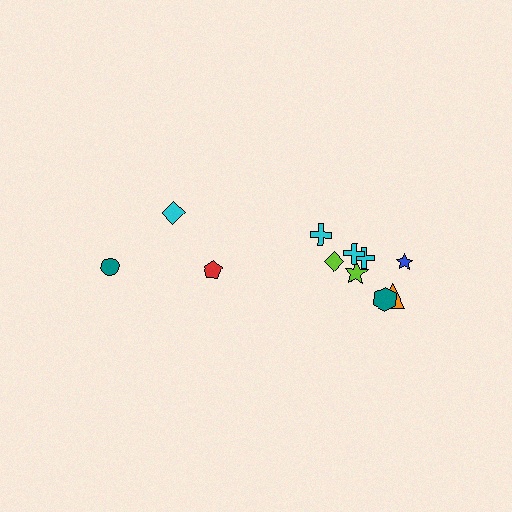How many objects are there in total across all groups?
There are 11 objects.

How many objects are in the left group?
There are 3 objects.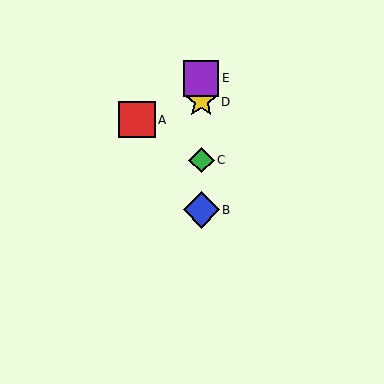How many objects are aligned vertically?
4 objects (B, C, D, E) are aligned vertically.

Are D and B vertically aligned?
Yes, both are at x≈201.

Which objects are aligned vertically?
Objects B, C, D, E are aligned vertically.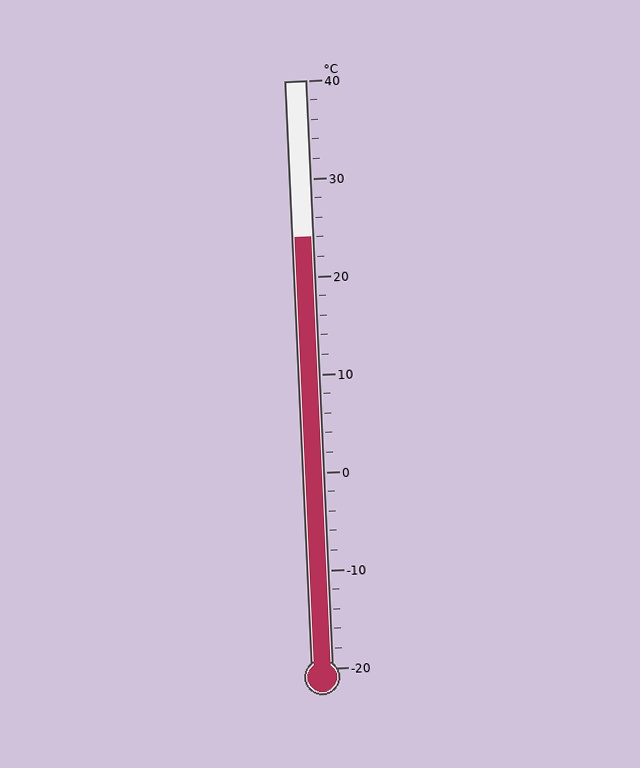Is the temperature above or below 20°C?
The temperature is above 20°C.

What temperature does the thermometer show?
The thermometer shows approximately 24°C.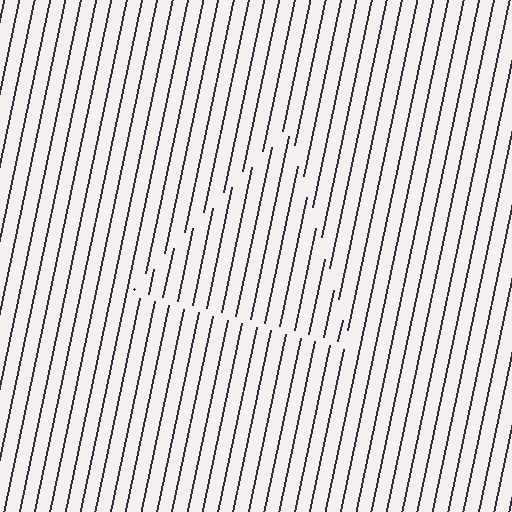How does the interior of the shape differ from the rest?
The interior of the shape contains the same grating, shifted by half a period — the contour is defined by the phase discontinuity where line-ends from the inner and outer gratings abut.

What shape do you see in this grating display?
An illusory triangle. The interior of the shape contains the same grating, shifted by half a period — the contour is defined by the phase discontinuity where line-ends from the inner and outer gratings abut.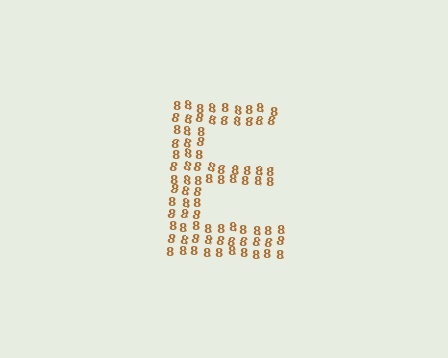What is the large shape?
The large shape is the letter E.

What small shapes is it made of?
It is made of small digit 8's.